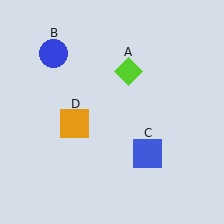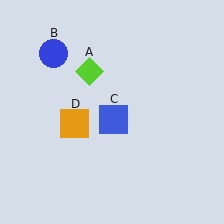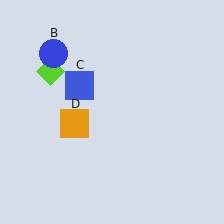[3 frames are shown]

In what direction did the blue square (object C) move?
The blue square (object C) moved up and to the left.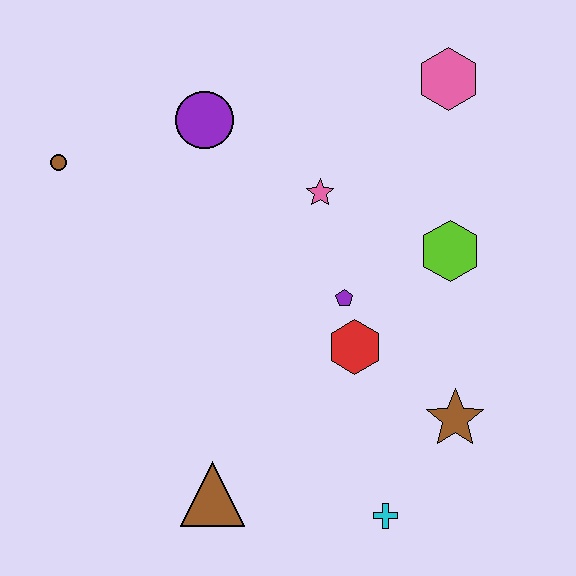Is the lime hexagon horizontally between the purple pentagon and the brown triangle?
No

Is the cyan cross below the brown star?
Yes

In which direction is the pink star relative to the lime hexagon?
The pink star is to the left of the lime hexagon.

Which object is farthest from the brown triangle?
The pink hexagon is farthest from the brown triangle.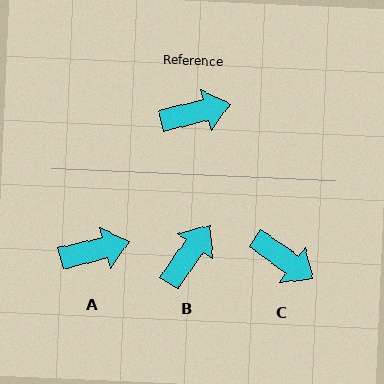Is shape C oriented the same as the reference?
No, it is off by about 49 degrees.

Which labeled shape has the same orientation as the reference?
A.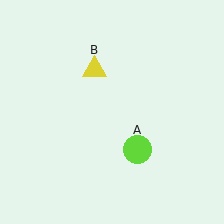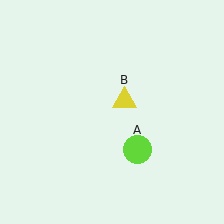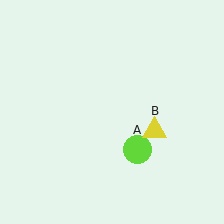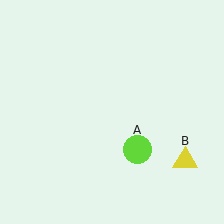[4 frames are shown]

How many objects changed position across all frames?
1 object changed position: yellow triangle (object B).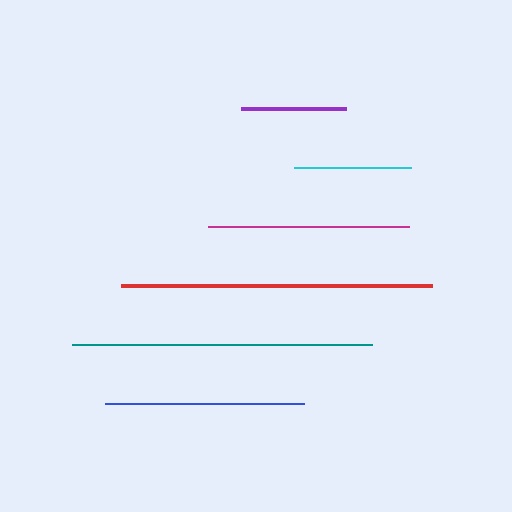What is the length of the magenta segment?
The magenta segment is approximately 202 pixels long.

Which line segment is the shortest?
The purple line is the shortest at approximately 105 pixels.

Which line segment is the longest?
The red line is the longest at approximately 311 pixels.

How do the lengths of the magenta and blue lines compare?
The magenta and blue lines are approximately the same length.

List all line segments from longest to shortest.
From longest to shortest: red, teal, magenta, blue, cyan, purple.